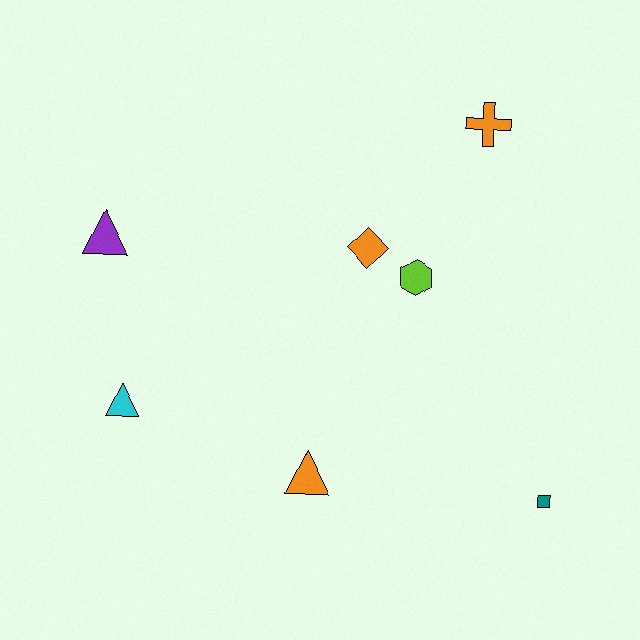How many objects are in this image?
There are 7 objects.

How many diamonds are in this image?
There is 1 diamond.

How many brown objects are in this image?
There are no brown objects.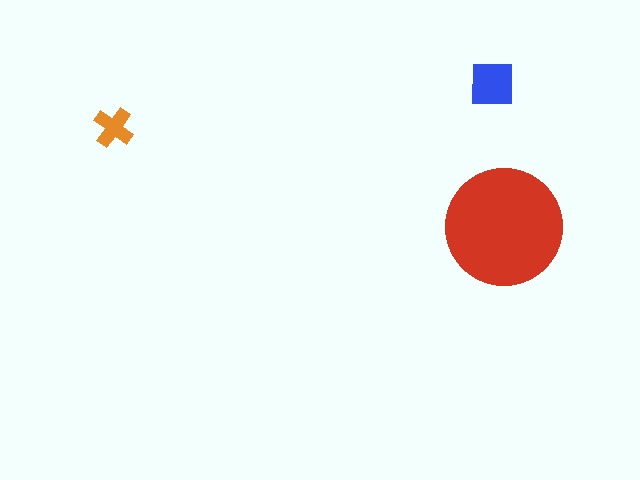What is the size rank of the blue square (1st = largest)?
2nd.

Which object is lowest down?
The red circle is bottommost.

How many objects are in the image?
There are 3 objects in the image.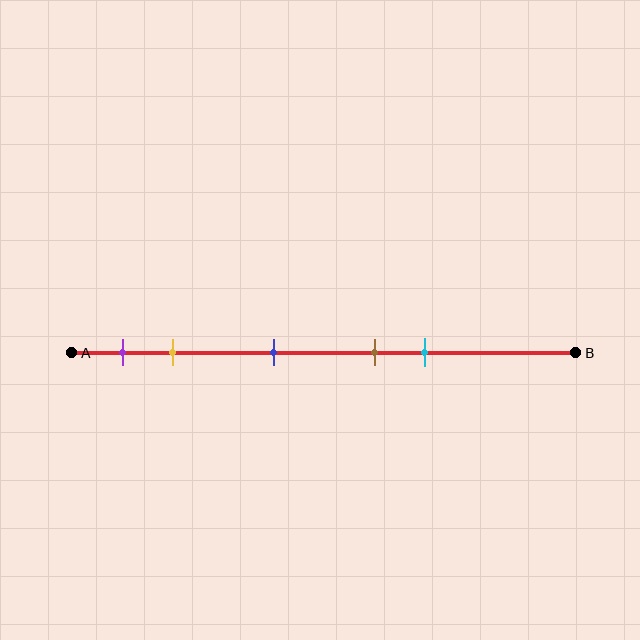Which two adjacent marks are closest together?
The brown and cyan marks are the closest adjacent pair.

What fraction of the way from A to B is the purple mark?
The purple mark is approximately 10% (0.1) of the way from A to B.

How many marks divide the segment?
There are 5 marks dividing the segment.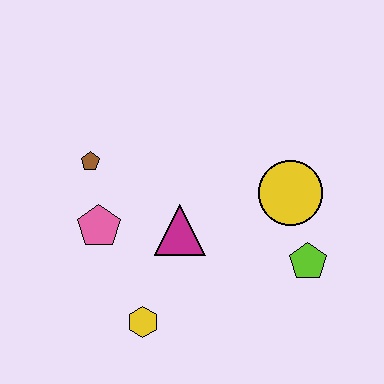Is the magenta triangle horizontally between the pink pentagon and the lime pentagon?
Yes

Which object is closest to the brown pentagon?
The pink pentagon is closest to the brown pentagon.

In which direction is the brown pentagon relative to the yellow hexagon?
The brown pentagon is above the yellow hexagon.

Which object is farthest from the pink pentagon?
The lime pentagon is farthest from the pink pentagon.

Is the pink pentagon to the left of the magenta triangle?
Yes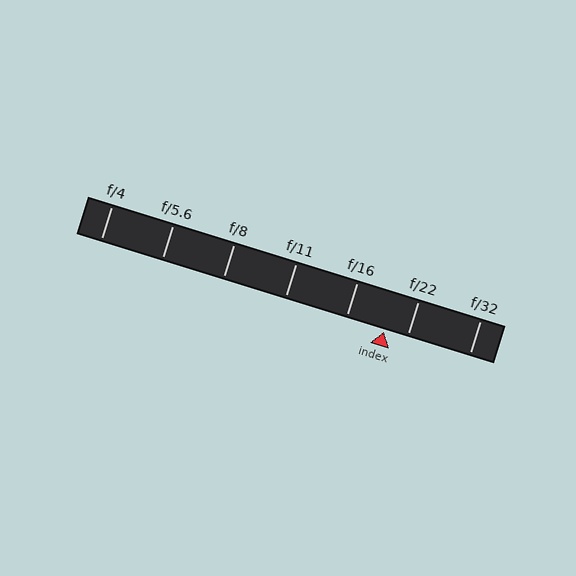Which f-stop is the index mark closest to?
The index mark is closest to f/22.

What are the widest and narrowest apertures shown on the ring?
The widest aperture shown is f/4 and the narrowest is f/32.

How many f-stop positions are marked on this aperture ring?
There are 7 f-stop positions marked.